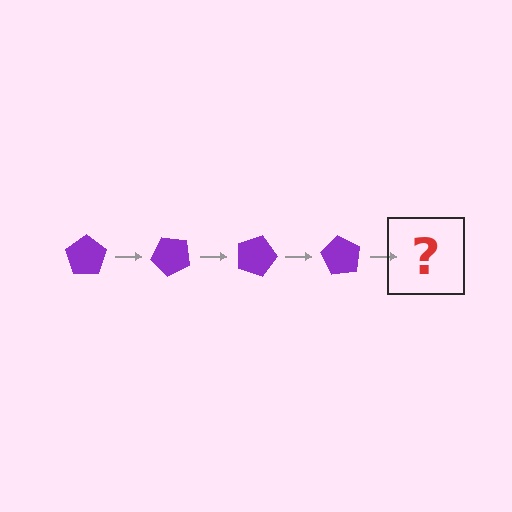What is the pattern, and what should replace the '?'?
The pattern is that the pentagon rotates 45 degrees each step. The '?' should be a purple pentagon rotated 180 degrees.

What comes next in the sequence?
The next element should be a purple pentagon rotated 180 degrees.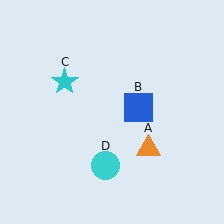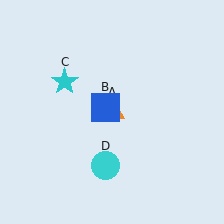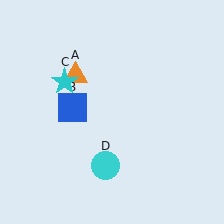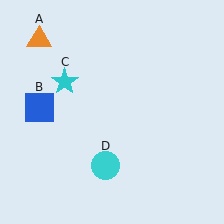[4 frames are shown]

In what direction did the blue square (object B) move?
The blue square (object B) moved left.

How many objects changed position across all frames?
2 objects changed position: orange triangle (object A), blue square (object B).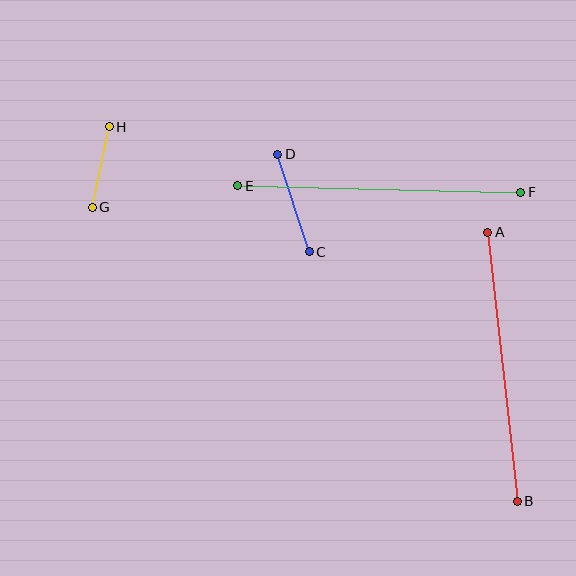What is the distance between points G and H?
The distance is approximately 82 pixels.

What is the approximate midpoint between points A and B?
The midpoint is at approximately (502, 367) pixels.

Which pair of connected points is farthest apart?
Points E and F are farthest apart.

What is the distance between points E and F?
The distance is approximately 283 pixels.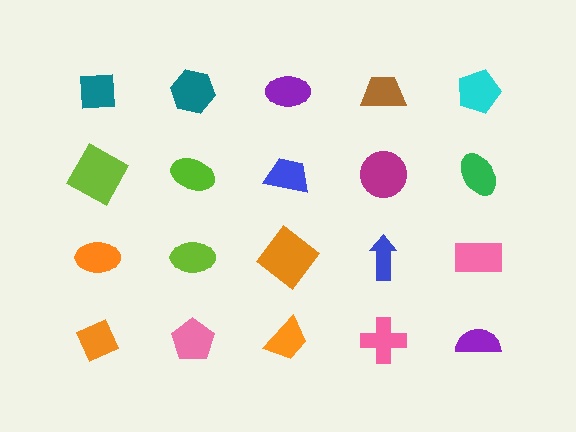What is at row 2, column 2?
A lime ellipse.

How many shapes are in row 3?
5 shapes.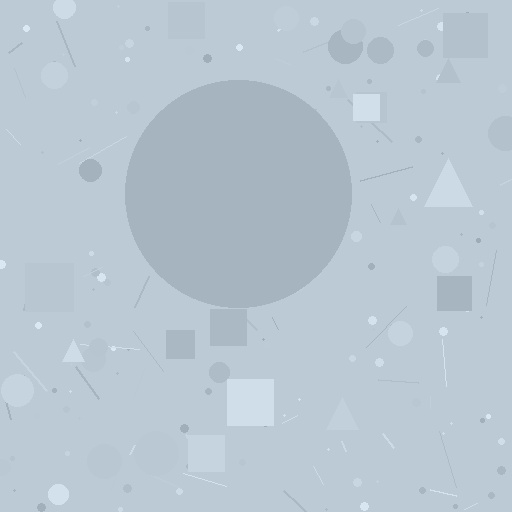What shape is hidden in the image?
A circle is hidden in the image.